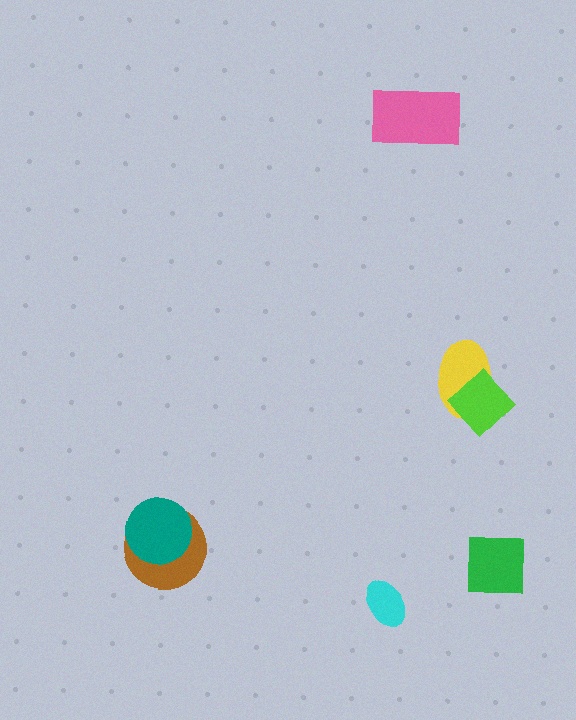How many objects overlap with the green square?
0 objects overlap with the green square.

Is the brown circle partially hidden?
Yes, it is partially covered by another shape.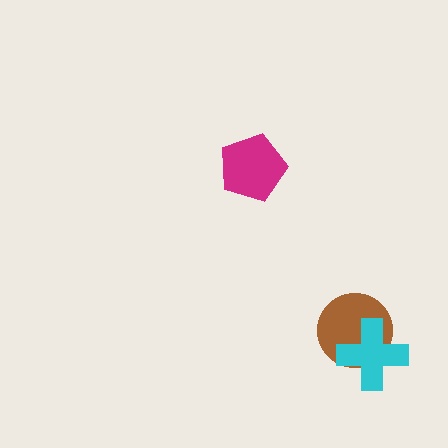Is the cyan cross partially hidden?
No, no other shape covers it.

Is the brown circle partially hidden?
Yes, it is partially covered by another shape.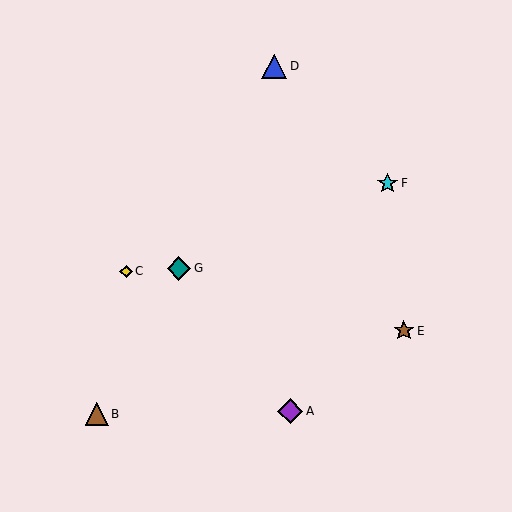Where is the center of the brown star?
The center of the brown star is at (404, 331).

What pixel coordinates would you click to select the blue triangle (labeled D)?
Click at (274, 66) to select the blue triangle D.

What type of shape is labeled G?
Shape G is a teal diamond.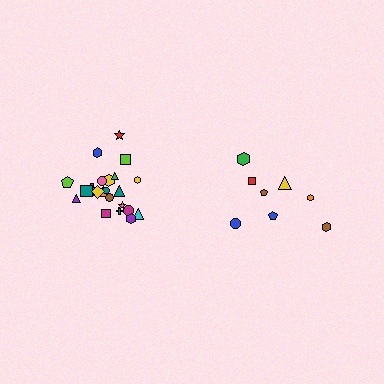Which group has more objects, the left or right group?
The left group.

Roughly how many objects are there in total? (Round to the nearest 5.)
Roughly 30 objects in total.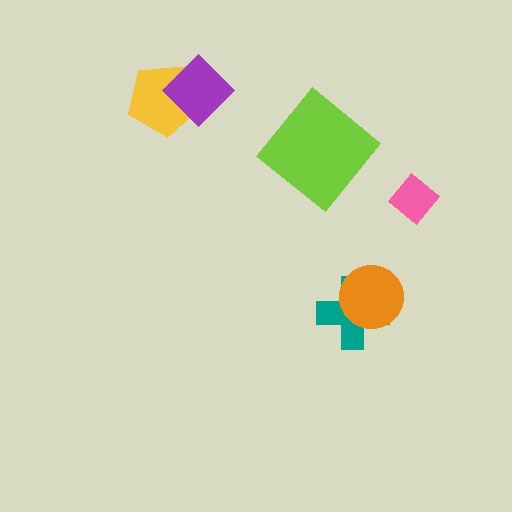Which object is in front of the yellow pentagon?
The purple diamond is in front of the yellow pentagon.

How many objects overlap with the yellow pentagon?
1 object overlaps with the yellow pentagon.